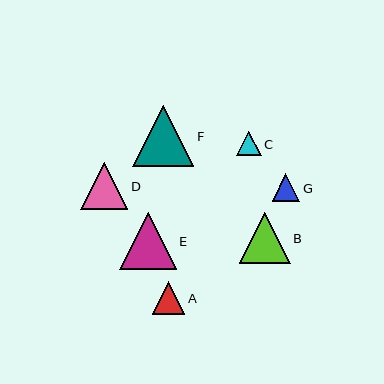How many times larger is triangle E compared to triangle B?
Triangle E is approximately 1.1 times the size of triangle B.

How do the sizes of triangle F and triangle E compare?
Triangle F and triangle E are approximately the same size.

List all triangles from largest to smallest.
From largest to smallest: F, E, B, D, A, G, C.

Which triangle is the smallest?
Triangle C is the smallest with a size of approximately 24 pixels.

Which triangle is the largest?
Triangle F is the largest with a size of approximately 61 pixels.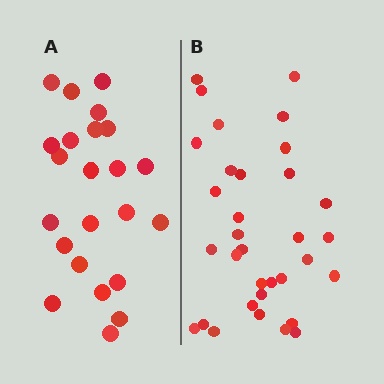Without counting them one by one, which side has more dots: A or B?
Region B (the right region) has more dots.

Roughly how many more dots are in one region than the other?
Region B has roughly 10 or so more dots than region A.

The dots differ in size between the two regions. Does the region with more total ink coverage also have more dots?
No. Region A has more total ink coverage because its dots are larger, but region B actually contains more individual dots. Total area can be misleading — the number of items is what matters here.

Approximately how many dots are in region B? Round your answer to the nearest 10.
About 30 dots. (The exact count is 33, which rounds to 30.)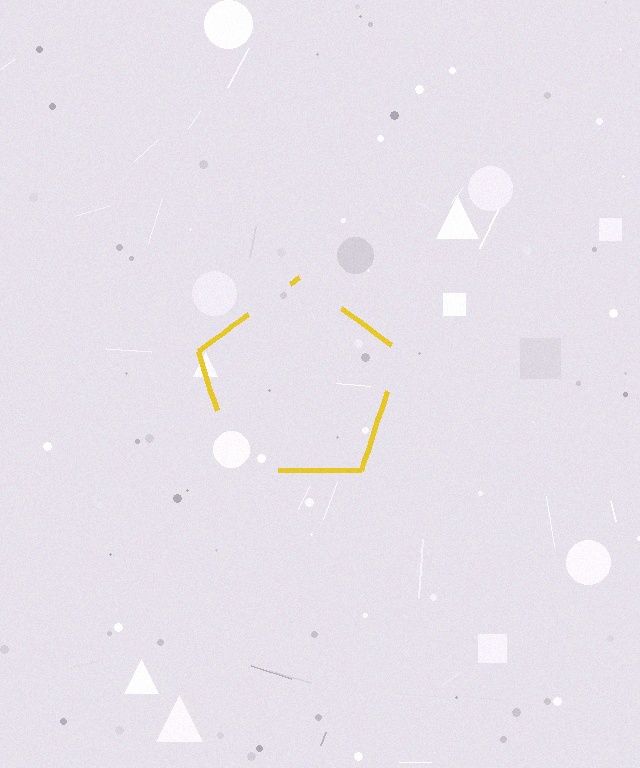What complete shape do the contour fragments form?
The contour fragments form a pentagon.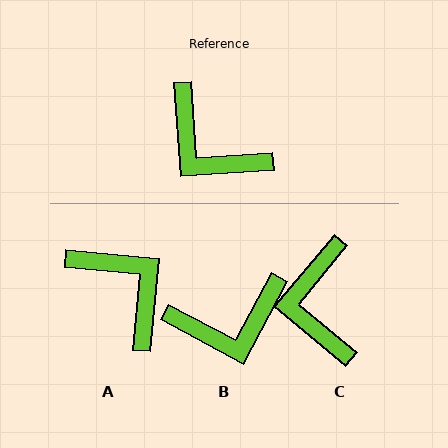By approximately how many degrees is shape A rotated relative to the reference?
Approximately 171 degrees counter-clockwise.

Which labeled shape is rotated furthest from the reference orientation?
A, about 171 degrees away.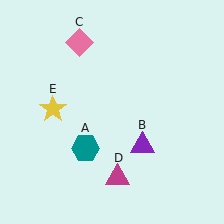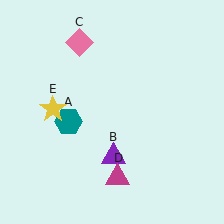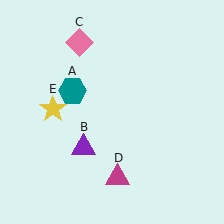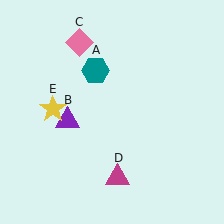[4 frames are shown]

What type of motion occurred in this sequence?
The teal hexagon (object A), purple triangle (object B) rotated clockwise around the center of the scene.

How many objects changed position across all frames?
2 objects changed position: teal hexagon (object A), purple triangle (object B).